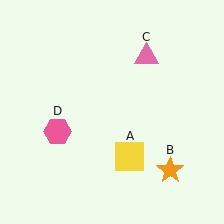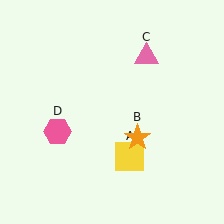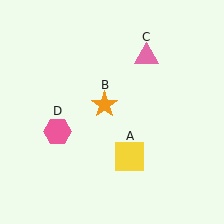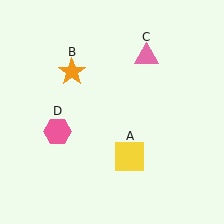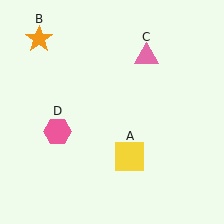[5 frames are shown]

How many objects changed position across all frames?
1 object changed position: orange star (object B).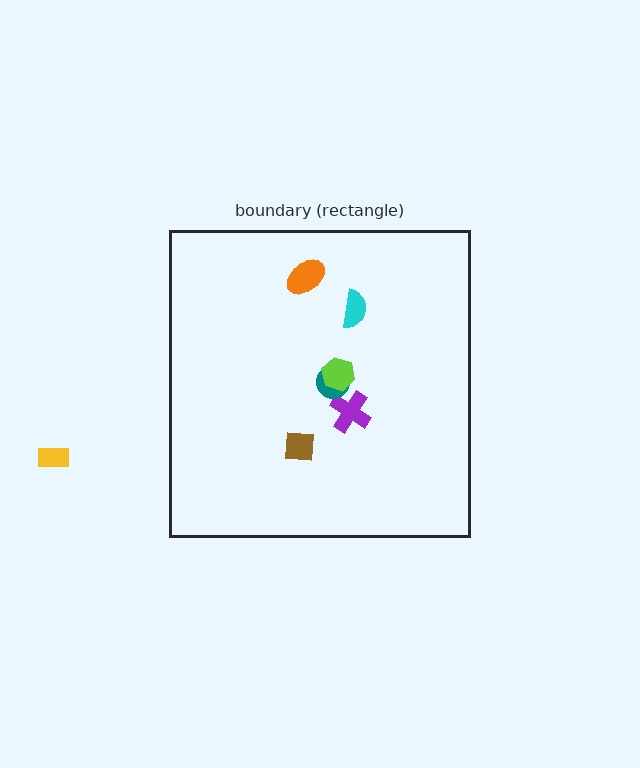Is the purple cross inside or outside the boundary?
Inside.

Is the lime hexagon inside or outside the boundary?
Inside.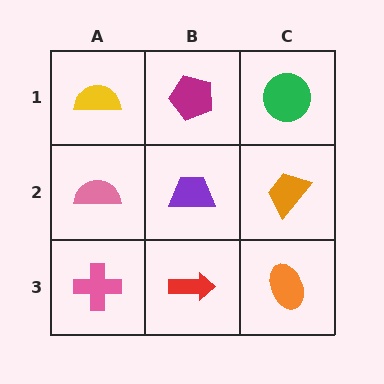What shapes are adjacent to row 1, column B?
A purple trapezoid (row 2, column B), a yellow semicircle (row 1, column A), a green circle (row 1, column C).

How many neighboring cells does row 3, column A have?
2.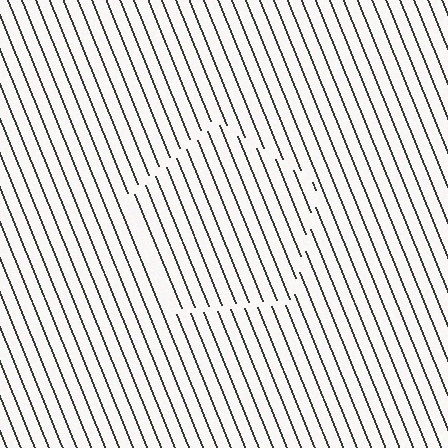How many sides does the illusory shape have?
5 sides — the line-ends trace a pentagon.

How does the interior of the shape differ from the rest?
The interior of the shape contains the same grating, shifted by half a period — the contour is defined by the phase discontinuity where line-ends from the inner and outer gratings abut.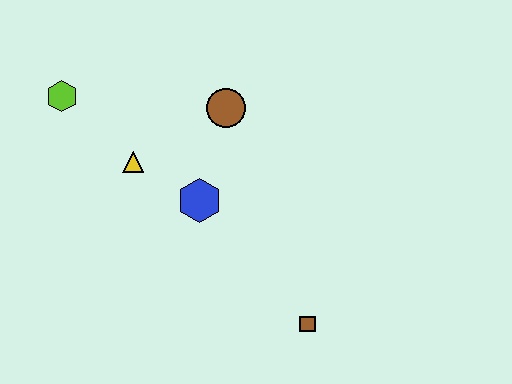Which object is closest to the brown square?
The blue hexagon is closest to the brown square.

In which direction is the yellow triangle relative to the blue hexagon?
The yellow triangle is to the left of the blue hexagon.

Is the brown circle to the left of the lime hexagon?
No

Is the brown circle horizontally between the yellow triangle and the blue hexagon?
No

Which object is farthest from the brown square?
The lime hexagon is farthest from the brown square.